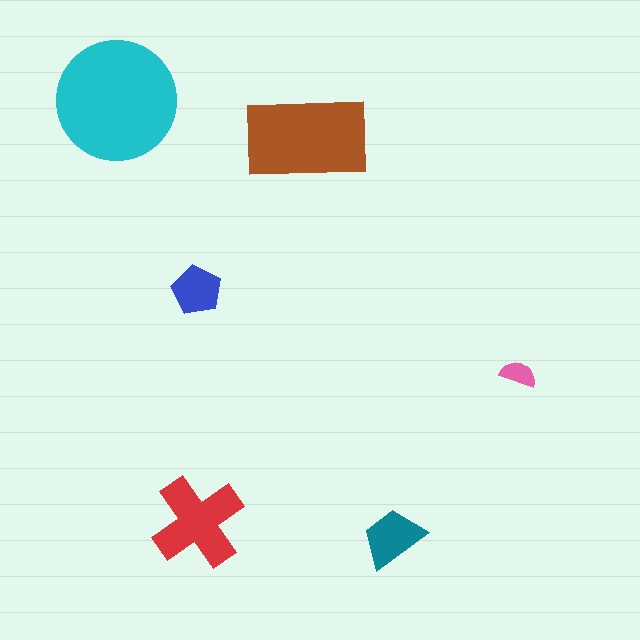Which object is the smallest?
The pink semicircle.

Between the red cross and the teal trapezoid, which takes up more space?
The red cross.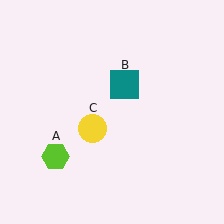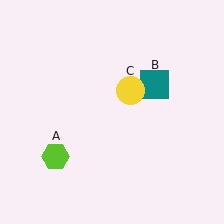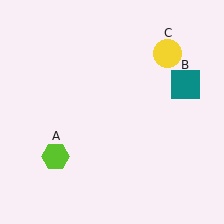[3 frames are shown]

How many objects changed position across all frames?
2 objects changed position: teal square (object B), yellow circle (object C).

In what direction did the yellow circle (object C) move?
The yellow circle (object C) moved up and to the right.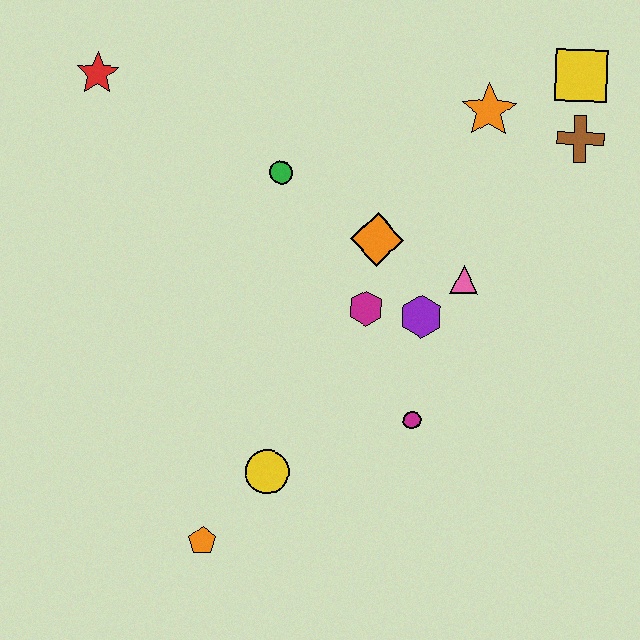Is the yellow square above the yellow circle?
Yes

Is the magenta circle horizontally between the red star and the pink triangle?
Yes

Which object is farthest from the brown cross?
The orange pentagon is farthest from the brown cross.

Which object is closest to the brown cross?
The yellow square is closest to the brown cross.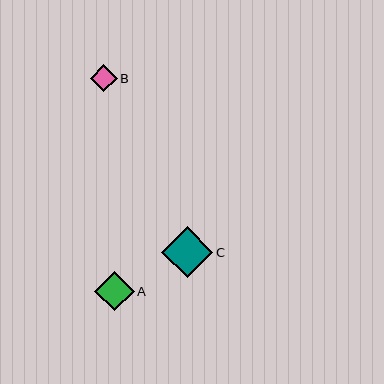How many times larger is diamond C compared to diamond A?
Diamond C is approximately 1.3 times the size of diamond A.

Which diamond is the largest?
Diamond C is the largest with a size of approximately 52 pixels.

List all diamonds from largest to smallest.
From largest to smallest: C, A, B.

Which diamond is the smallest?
Diamond B is the smallest with a size of approximately 27 pixels.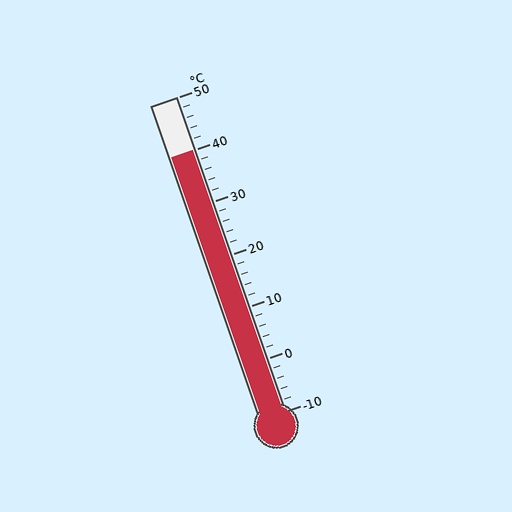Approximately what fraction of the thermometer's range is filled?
The thermometer is filled to approximately 85% of its range.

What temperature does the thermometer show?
The thermometer shows approximately 40°C.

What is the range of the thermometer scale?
The thermometer scale ranges from -10°C to 50°C.